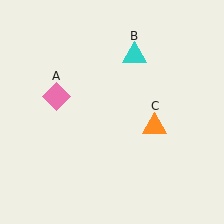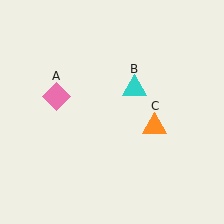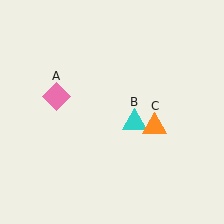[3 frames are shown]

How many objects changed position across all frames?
1 object changed position: cyan triangle (object B).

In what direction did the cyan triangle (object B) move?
The cyan triangle (object B) moved down.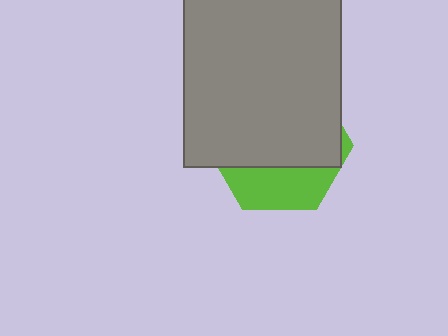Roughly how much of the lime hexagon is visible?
A small part of it is visible (roughly 31%).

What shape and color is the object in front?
The object in front is a gray rectangle.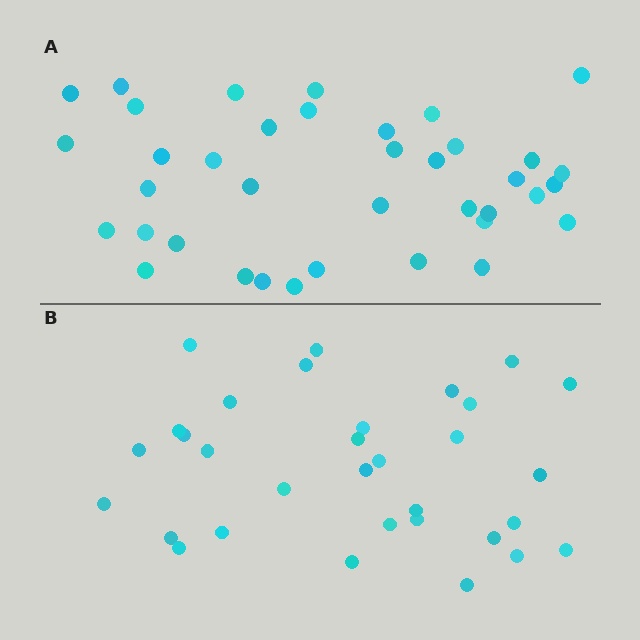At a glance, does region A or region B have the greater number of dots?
Region A (the top region) has more dots.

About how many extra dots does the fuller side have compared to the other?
Region A has about 6 more dots than region B.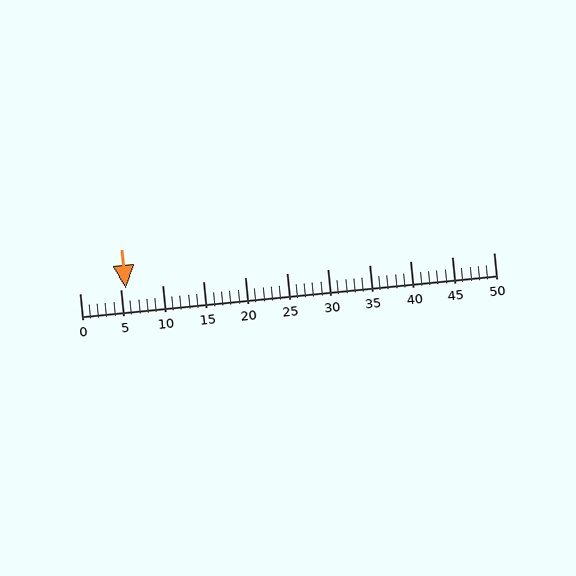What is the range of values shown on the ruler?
The ruler shows values from 0 to 50.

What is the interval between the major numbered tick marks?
The major tick marks are spaced 5 units apart.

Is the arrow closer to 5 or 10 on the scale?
The arrow is closer to 5.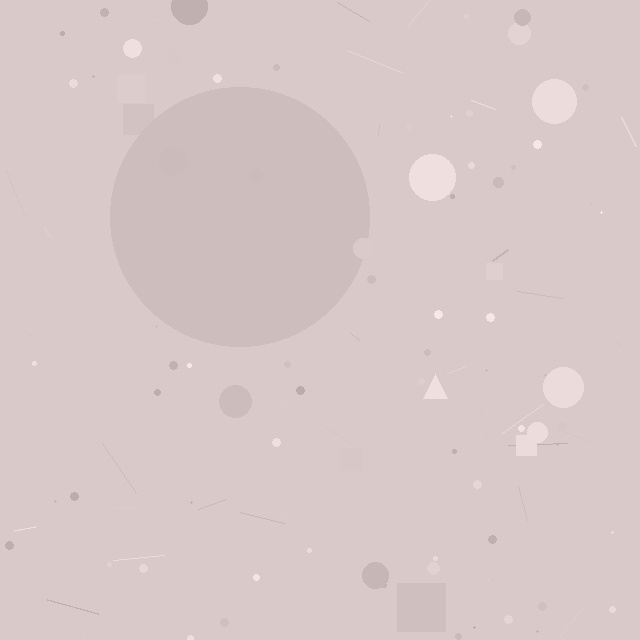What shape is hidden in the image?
A circle is hidden in the image.